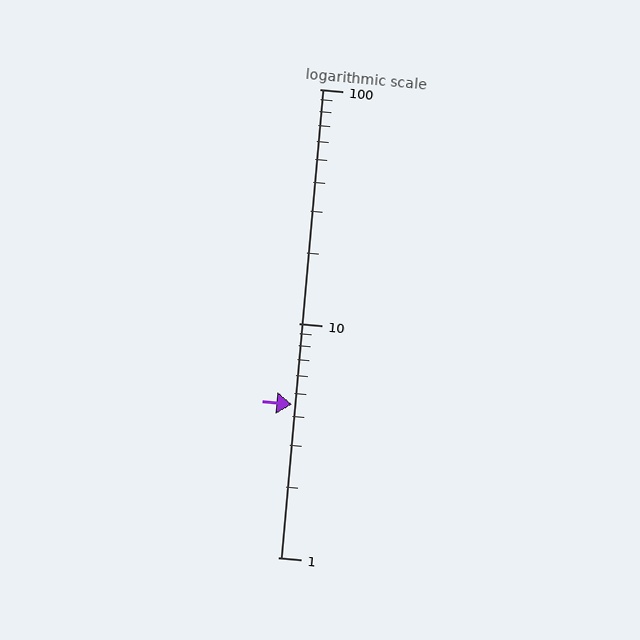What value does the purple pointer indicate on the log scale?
The pointer indicates approximately 4.5.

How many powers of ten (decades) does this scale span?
The scale spans 2 decades, from 1 to 100.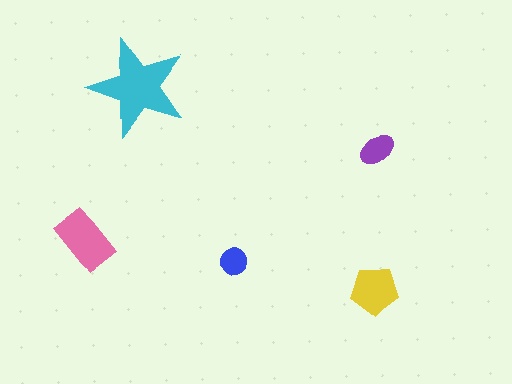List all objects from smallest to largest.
The blue circle, the purple ellipse, the yellow pentagon, the pink rectangle, the cyan star.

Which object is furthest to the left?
The pink rectangle is leftmost.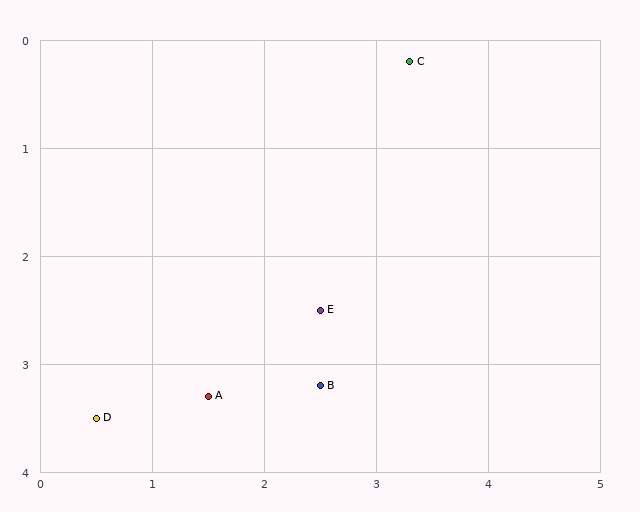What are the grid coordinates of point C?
Point C is at approximately (3.3, 0.2).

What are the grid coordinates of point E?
Point E is at approximately (2.5, 2.5).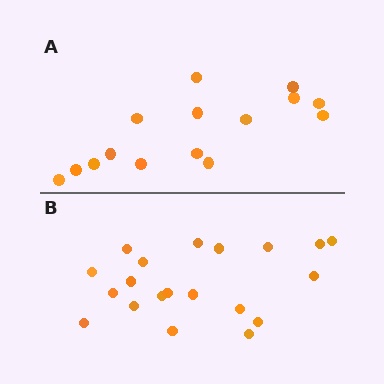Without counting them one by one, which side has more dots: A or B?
Region B (the bottom region) has more dots.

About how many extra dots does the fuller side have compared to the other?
Region B has about 5 more dots than region A.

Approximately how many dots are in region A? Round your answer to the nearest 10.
About 20 dots. (The exact count is 15, which rounds to 20.)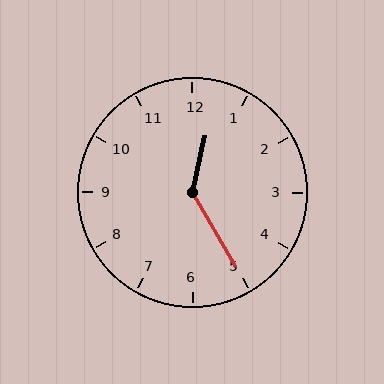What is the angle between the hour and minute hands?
Approximately 138 degrees.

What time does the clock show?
12:25.